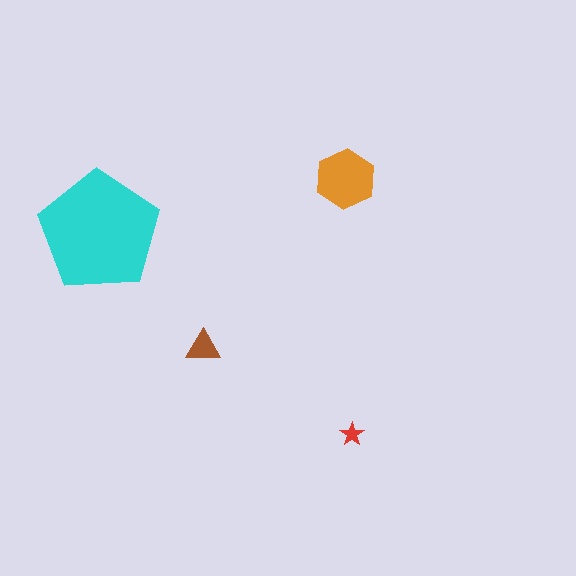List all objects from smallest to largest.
The red star, the brown triangle, the orange hexagon, the cyan pentagon.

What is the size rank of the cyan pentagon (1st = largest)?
1st.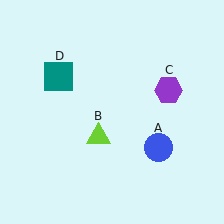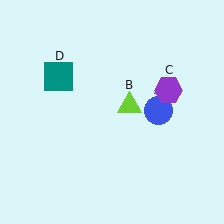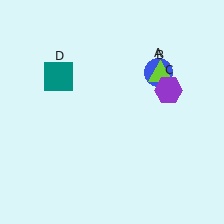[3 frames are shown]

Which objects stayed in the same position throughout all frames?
Purple hexagon (object C) and teal square (object D) remained stationary.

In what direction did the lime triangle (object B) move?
The lime triangle (object B) moved up and to the right.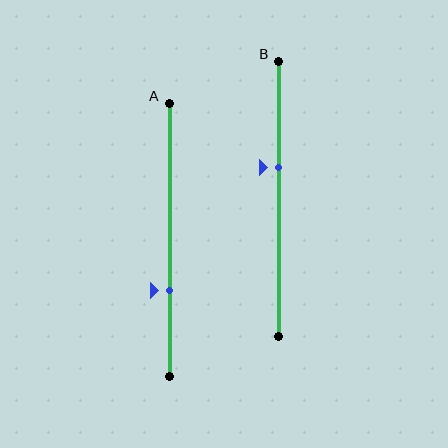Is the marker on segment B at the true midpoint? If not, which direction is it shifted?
No, the marker on segment B is shifted upward by about 11% of the segment length.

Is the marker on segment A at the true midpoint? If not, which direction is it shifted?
No, the marker on segment A is shifted downward by about 19% of the segment length.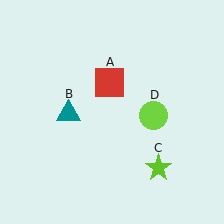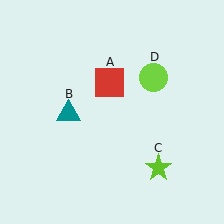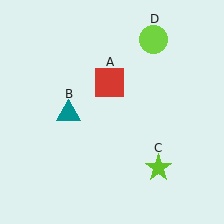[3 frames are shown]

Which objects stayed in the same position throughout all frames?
Red square (object A) and teal triangle (object B) and lime star (object C) remained stationary.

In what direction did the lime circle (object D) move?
The lime circle (object D) moved up.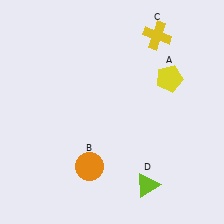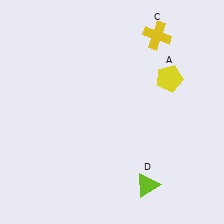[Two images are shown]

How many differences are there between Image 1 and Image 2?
There is 1 difference between the two images.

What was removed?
The orange circle (B) was removed in Image 2.